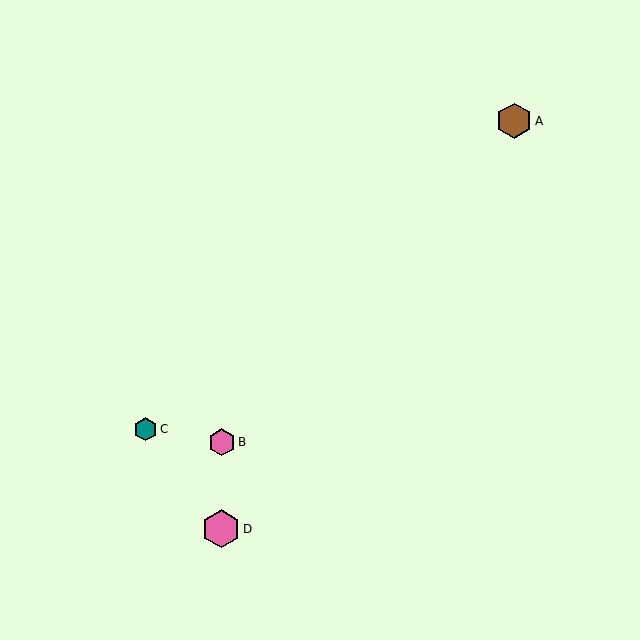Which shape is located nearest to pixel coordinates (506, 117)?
The brown hexagon (labeled A) at (514, 121) is nearest to that location.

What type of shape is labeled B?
Shape B is a pink hexagon.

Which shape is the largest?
The pink hexagon (labeled D) is the largest.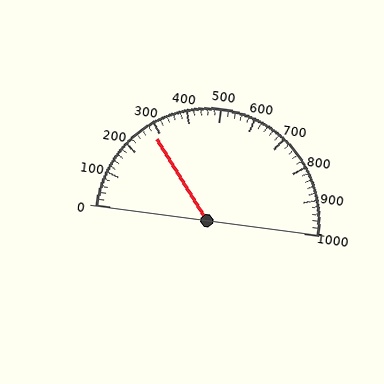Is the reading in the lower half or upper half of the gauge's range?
The reading is in the lower half of the range (0 to 1000).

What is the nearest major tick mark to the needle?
The nearest major tick mark is 300.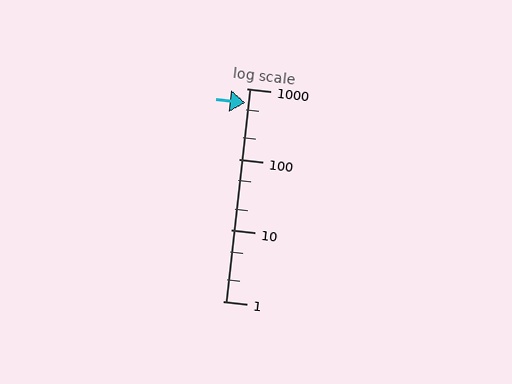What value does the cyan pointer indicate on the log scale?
The pointer indicates approximately 620.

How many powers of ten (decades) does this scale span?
The scale spans 3 decades, from 1 to 1000.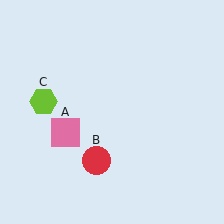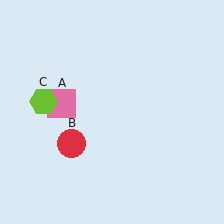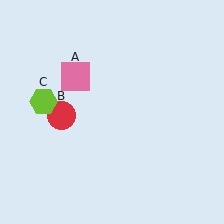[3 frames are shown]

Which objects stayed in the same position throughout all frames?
Lime hexagon (object C) remained stationary.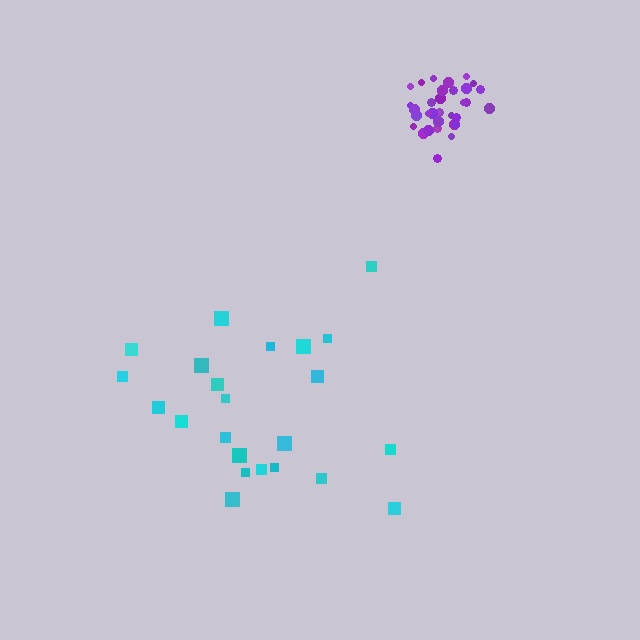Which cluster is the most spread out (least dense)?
Cyan.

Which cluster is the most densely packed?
Purple.